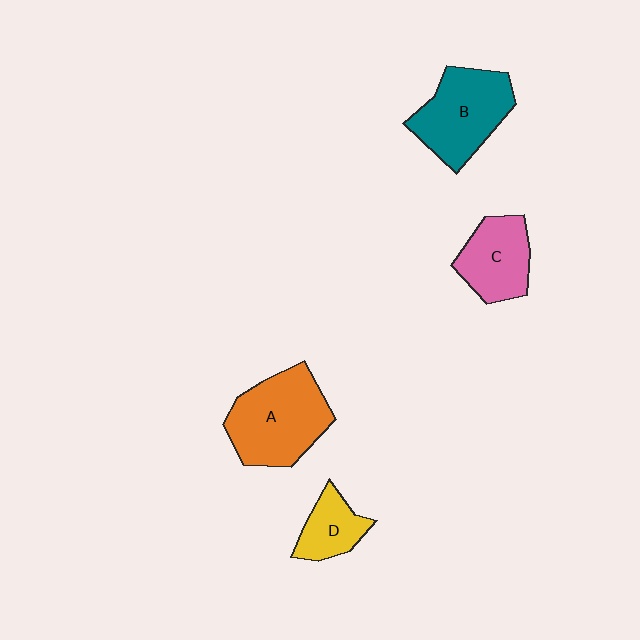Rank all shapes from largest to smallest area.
From largest to smallest: A (orange), B (teal), C (pink), D (yellow).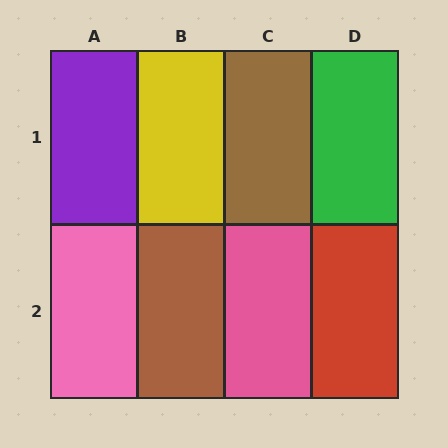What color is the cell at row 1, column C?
Brown.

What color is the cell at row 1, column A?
Purple.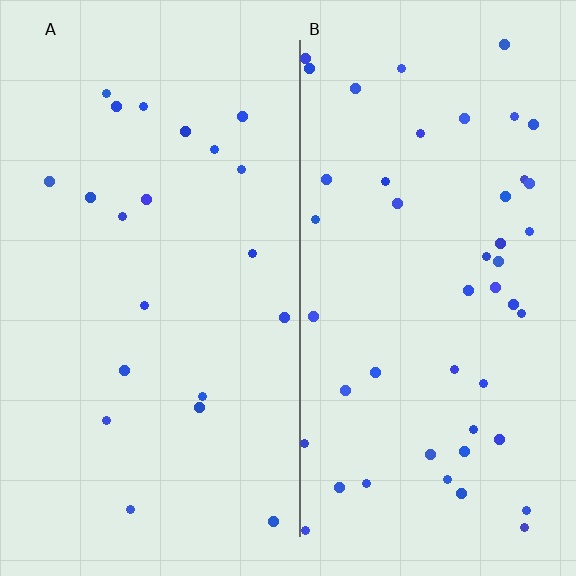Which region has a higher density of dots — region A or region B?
B (the right).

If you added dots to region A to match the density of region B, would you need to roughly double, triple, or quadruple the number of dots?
Approximately double.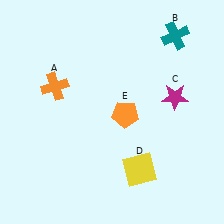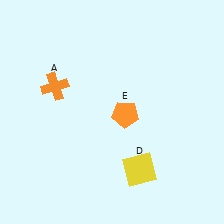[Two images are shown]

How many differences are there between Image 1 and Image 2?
There are 2 differences between the two images.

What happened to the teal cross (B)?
The teal cross (B) was removed in Image 2. It was in the top-right area of Image 1.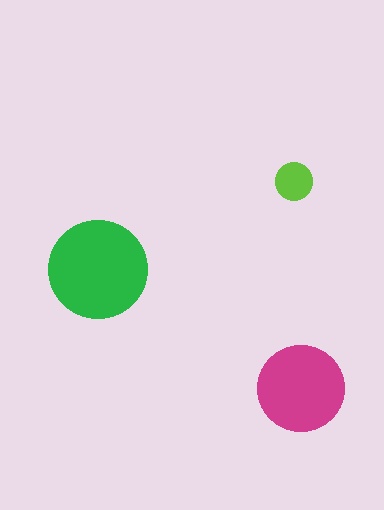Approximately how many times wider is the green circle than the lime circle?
About 2.5 times wider.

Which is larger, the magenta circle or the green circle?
The green one.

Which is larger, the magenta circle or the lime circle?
The magenta one.